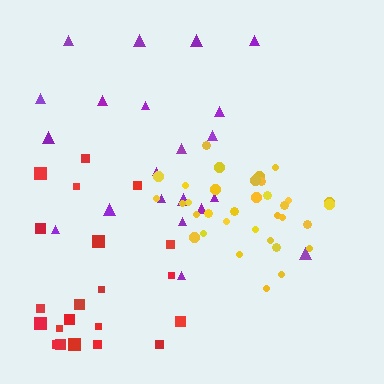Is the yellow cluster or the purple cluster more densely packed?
Yellow.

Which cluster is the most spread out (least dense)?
Purple.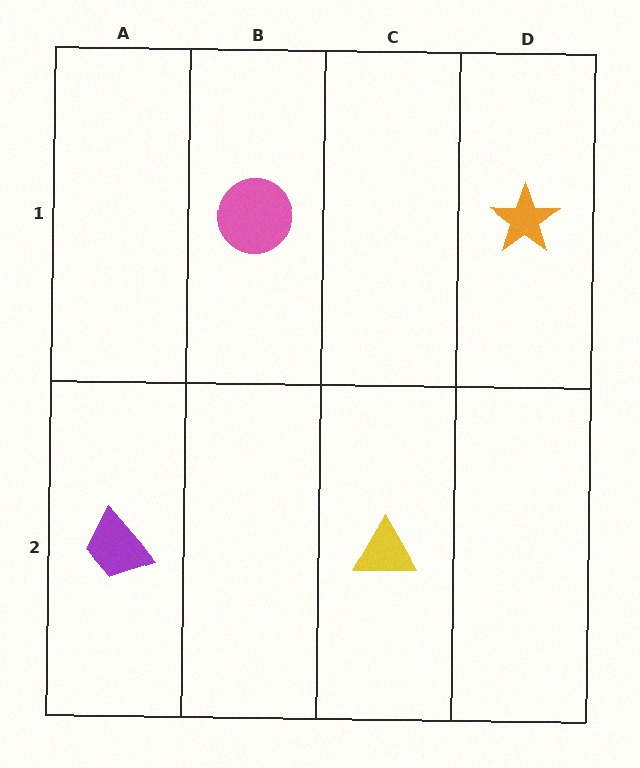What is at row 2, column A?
A purple trapezoid.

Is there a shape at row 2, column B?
No, that cell is empty.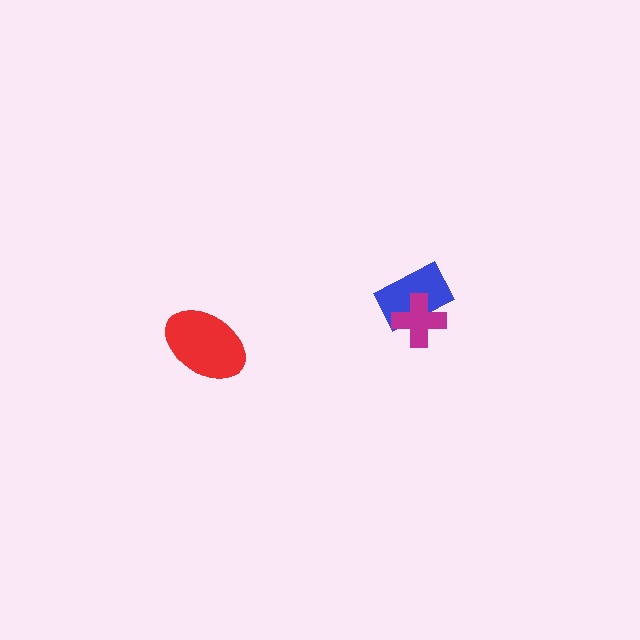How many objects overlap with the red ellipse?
0 objects overlap with the red ellipse.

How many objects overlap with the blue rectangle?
1 object overlaps with the blue rectangle.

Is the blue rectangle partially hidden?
Yes, it is partially covered by another shape.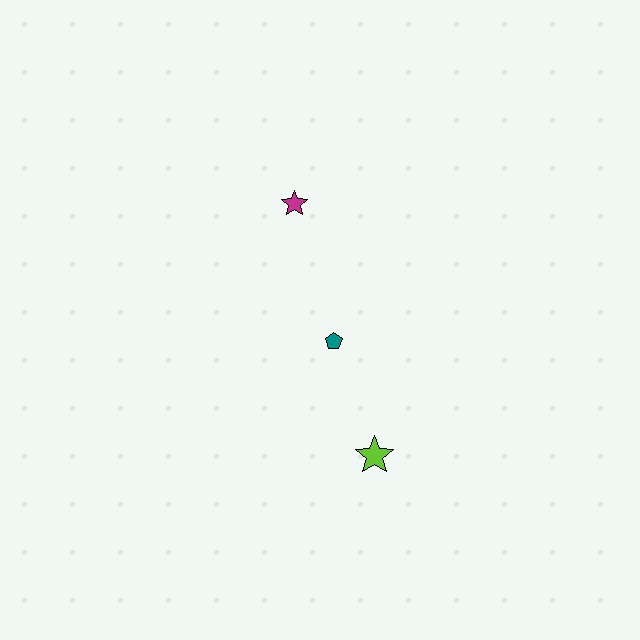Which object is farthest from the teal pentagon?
The magenta star is farthest from the teal pentagon.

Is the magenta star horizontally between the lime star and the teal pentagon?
No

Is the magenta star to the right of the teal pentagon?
No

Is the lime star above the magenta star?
No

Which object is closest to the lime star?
The teal pentagon is closest to the lime star.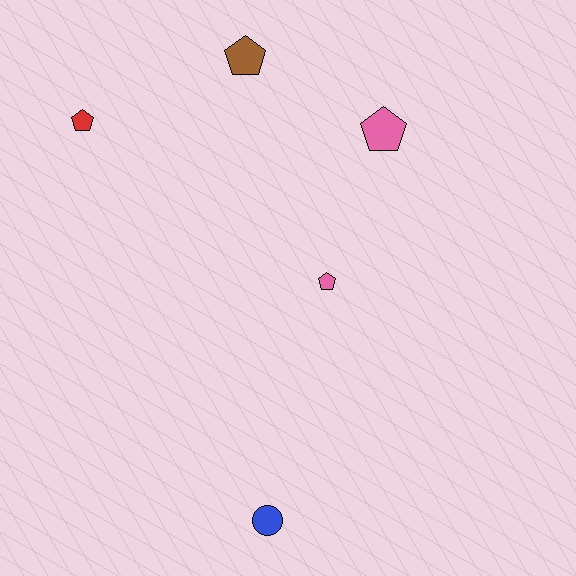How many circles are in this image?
There is 1 circle.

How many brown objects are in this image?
There is 1 brown object.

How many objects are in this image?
There are 5 objects.